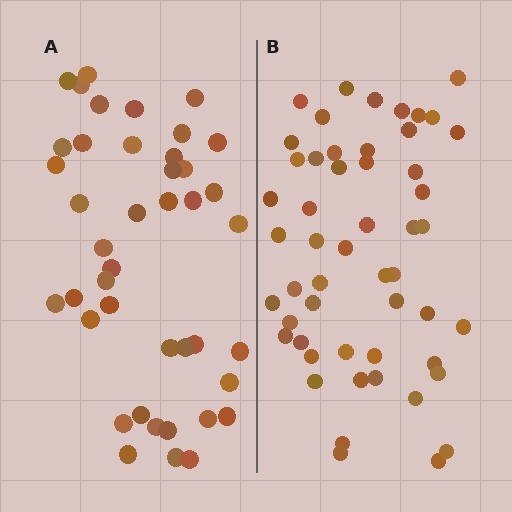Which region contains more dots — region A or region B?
Region B (the right region) has more dots.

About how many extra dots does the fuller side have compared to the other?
Region B has roughly 10 or so more dots than region A.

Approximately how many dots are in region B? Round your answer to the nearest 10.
About 50 dots. (The exact count is 52, which rounds to 50.)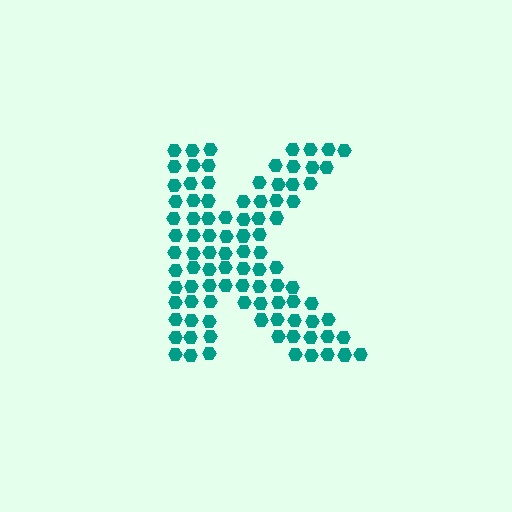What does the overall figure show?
The overall figure shows the letter K.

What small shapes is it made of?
It is made of small hexagons.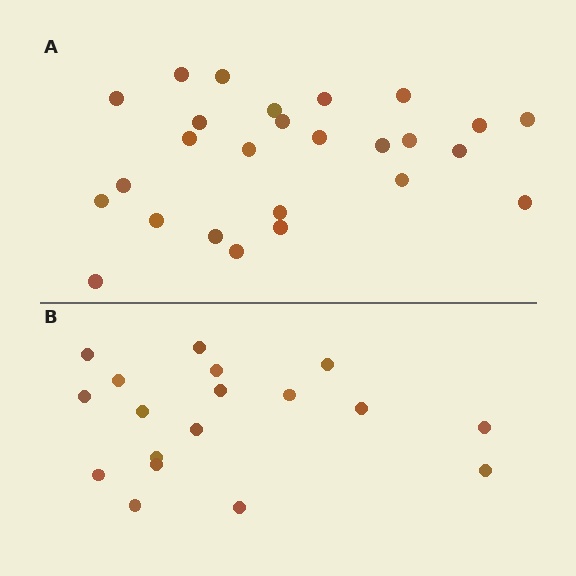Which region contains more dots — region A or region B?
Region A (the top region) has more dots.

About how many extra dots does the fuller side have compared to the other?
Region A has roughly 8 or so more dots than region B.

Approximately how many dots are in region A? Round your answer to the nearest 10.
About 30 dots. (The exact count is 26, which rounds to 30.)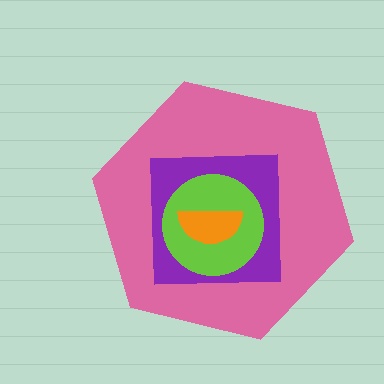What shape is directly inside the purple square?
The lime circle.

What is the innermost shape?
The orange semicircle.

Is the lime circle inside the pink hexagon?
Yes.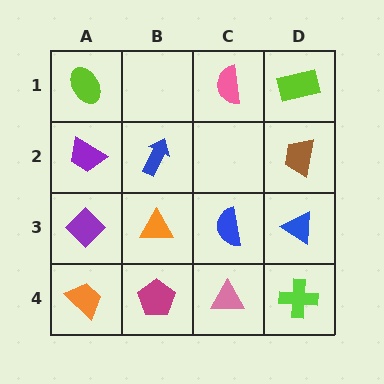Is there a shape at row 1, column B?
No, that cell is empty.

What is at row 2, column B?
A blue arrow.